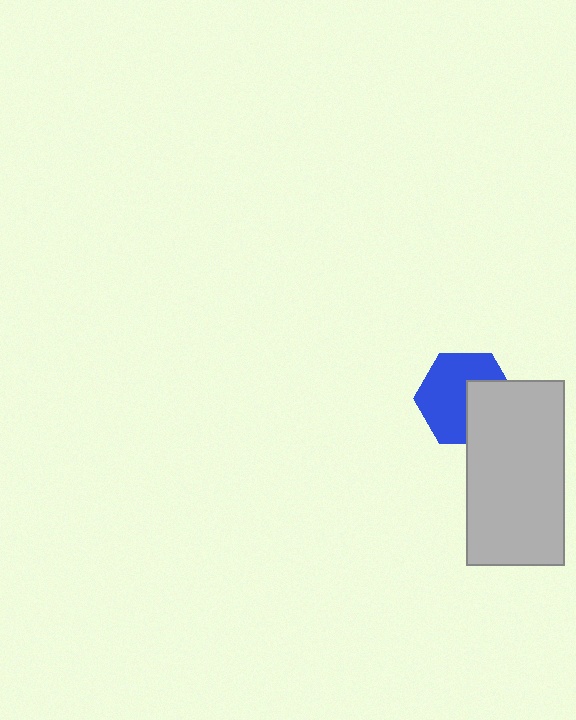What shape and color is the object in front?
The object in front is a light gray rectangle.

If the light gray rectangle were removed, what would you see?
You would see the complete blue hexagon.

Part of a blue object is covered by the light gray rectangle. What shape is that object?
It is a hexagon.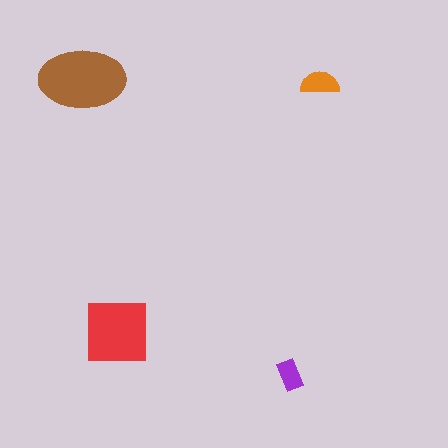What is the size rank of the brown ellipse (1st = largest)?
1st.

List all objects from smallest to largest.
The purple rectangle, the orange semicircle, the red square, the brown ellipse.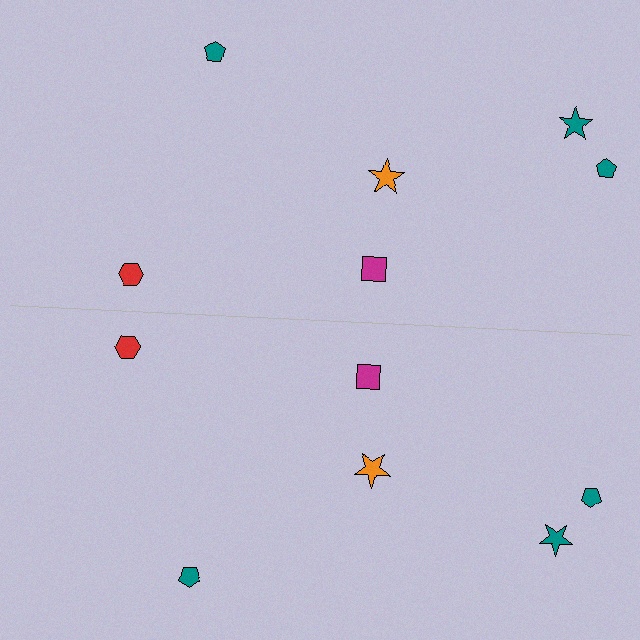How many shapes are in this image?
There are 12 shapes in this image.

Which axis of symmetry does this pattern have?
The pattern has a horizontal axis of symmetry running through the center of the image.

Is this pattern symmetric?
Yes, this pattern has bilateral (reflection) symmetry.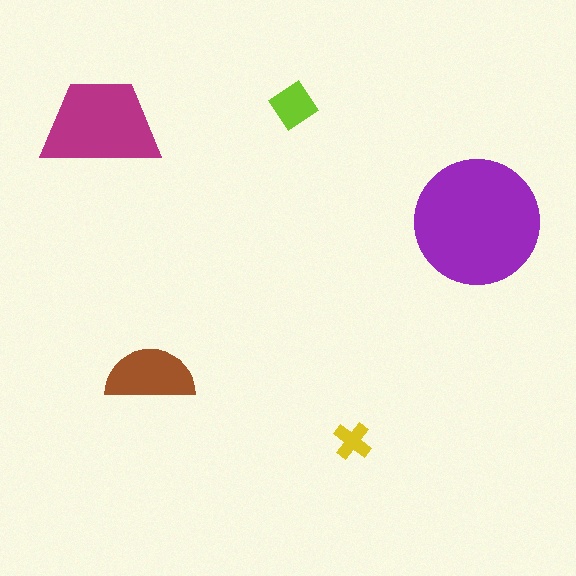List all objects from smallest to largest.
The yellow cross, the lime diamond, the brown semicircle, the magenta trapezoid, the purple circle.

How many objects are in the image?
There are 5 objects in the image.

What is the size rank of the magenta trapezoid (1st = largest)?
2nd.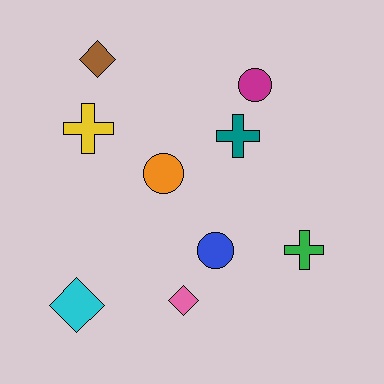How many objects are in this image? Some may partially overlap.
There are 9 objects.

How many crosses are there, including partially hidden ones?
There are 3 crosses.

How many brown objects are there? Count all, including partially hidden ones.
There is 1 brown object.